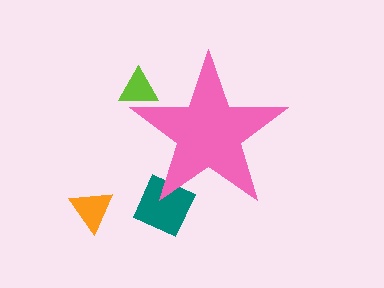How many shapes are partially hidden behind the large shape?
2 shapes are partially hidden.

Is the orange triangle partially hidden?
No, the orange triangle is fully visible.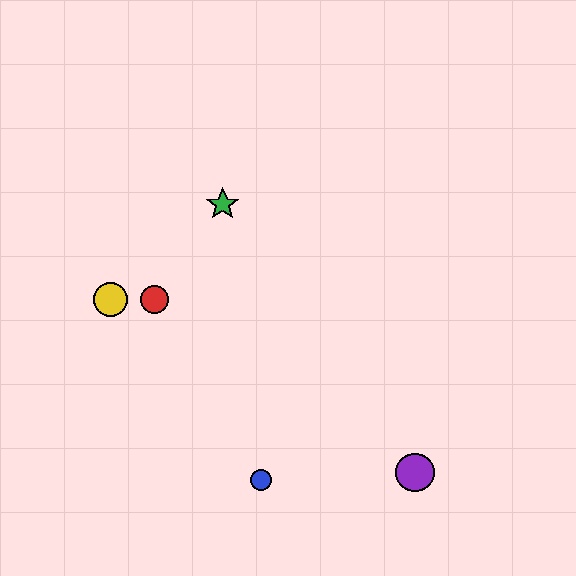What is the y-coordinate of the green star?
The green star is at y≈204.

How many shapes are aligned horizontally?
2 shapes (the red circle, the yellow circle) are aligned horizontally.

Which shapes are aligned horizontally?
The red circle, the yellow circle are aligned horizontally.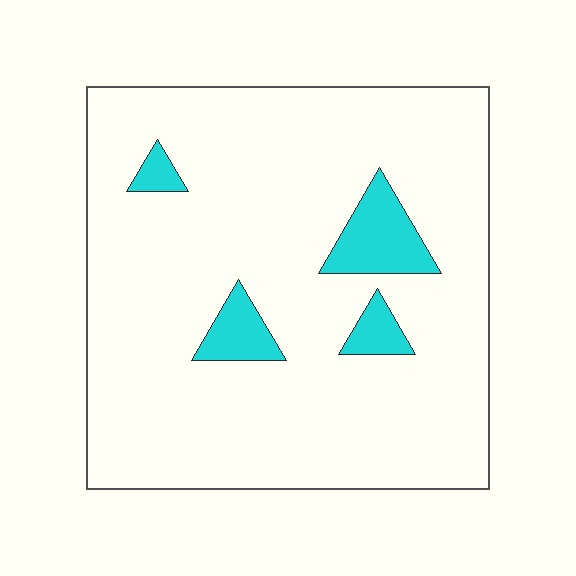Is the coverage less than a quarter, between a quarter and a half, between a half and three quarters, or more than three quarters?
Less than a quarter.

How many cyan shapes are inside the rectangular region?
4.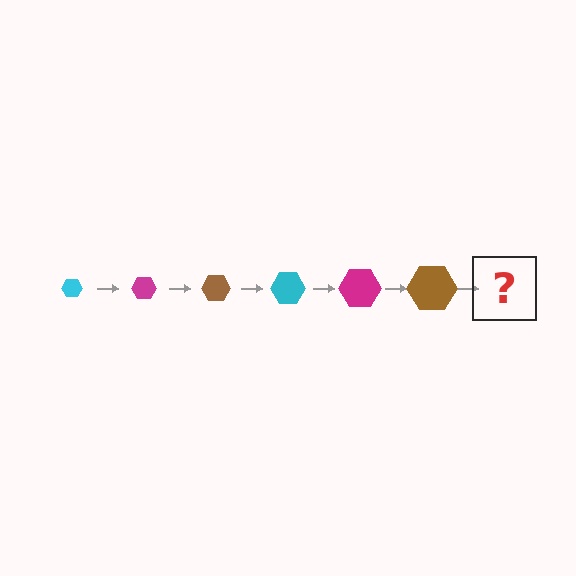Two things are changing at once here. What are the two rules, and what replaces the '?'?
The two rules are that the hexagon grows larger each step and the color cycles through cyan, magenta, and brown. The '?' should be a cyan hexagon, larger than the previous one.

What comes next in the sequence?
The next element should be a cyan hexagon, larger than the previous one.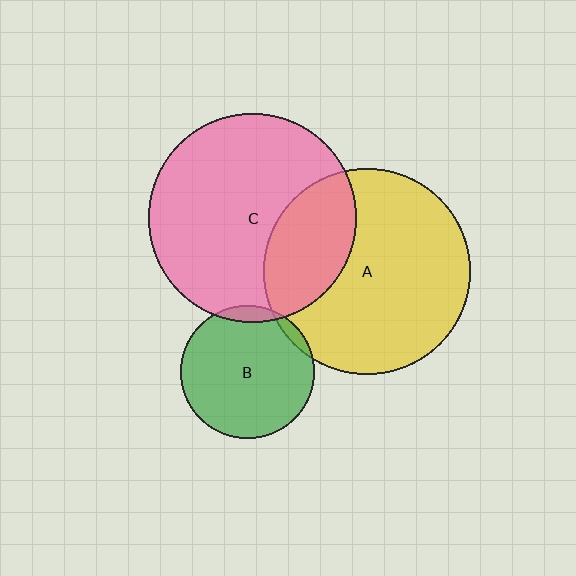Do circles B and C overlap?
Yes.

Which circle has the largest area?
Circle C (pink).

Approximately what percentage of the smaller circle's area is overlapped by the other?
Approximately 5%.